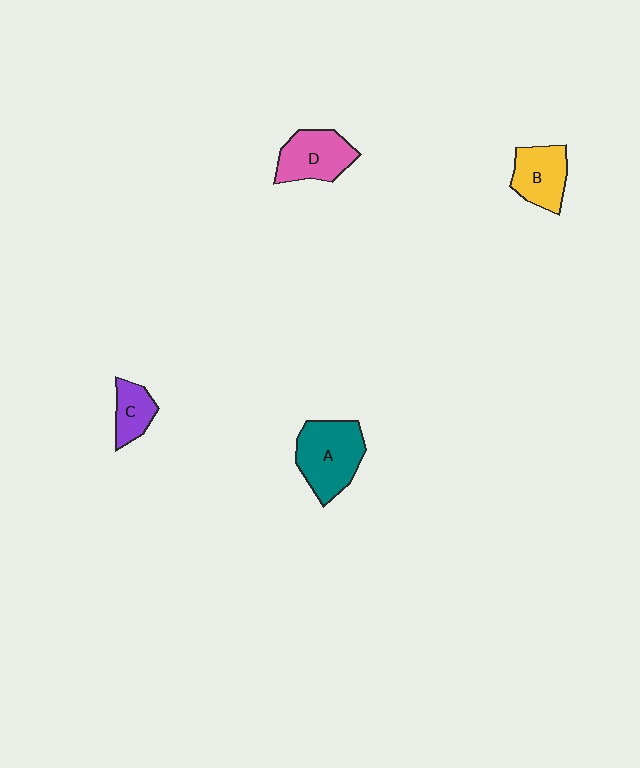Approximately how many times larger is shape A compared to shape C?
Approximately 2.0 times.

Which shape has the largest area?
Shape A (teal).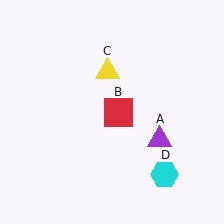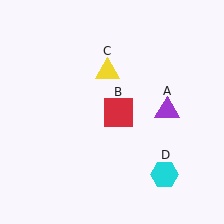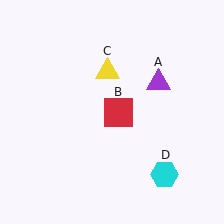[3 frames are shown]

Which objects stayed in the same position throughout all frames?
Red square (object B) and yellow triangle (object C) and cyan hexagon (object D) remained stationary.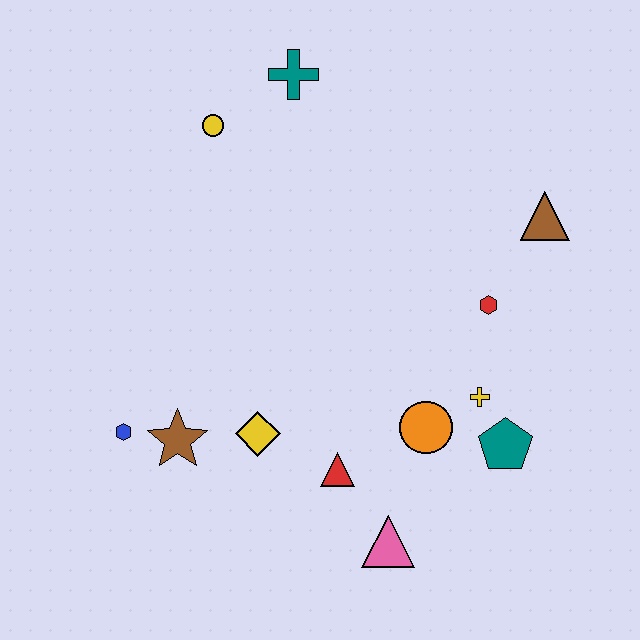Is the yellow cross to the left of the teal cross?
No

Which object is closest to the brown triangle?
The red hexagon is closest to the brown triangle.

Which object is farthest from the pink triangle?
The teal cross is farthest from the pink triangle.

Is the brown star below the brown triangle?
Yes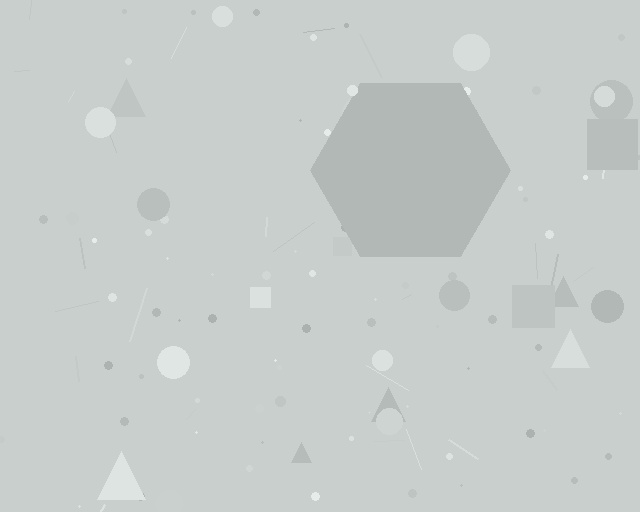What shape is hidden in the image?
A hexagon is hidden in the image.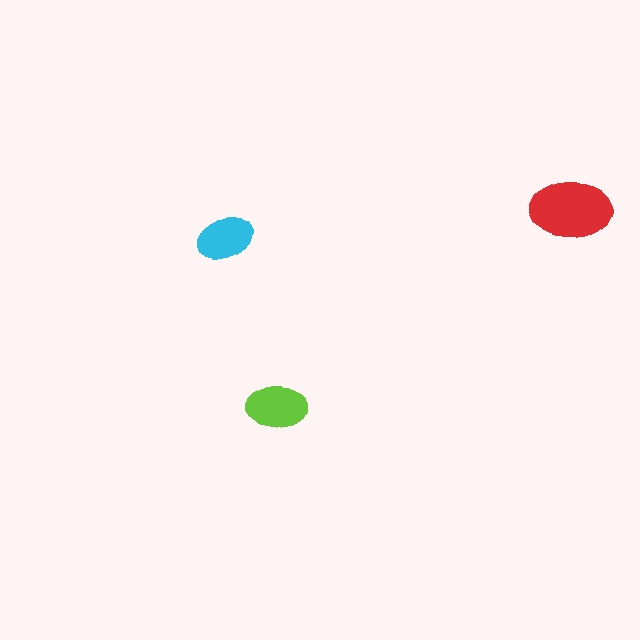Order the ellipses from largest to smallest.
the red one, the lime one, the cyan one.